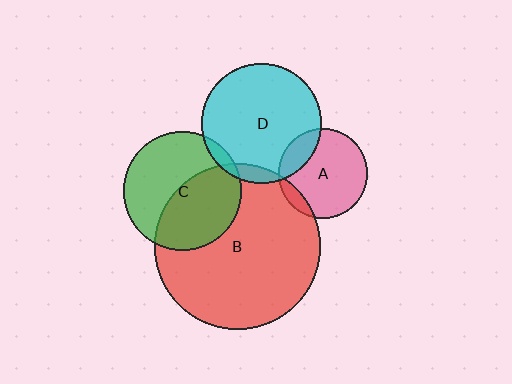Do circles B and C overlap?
Yes.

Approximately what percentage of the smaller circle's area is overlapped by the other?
Approximately 50%.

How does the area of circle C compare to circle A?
Approximately 1.8 times.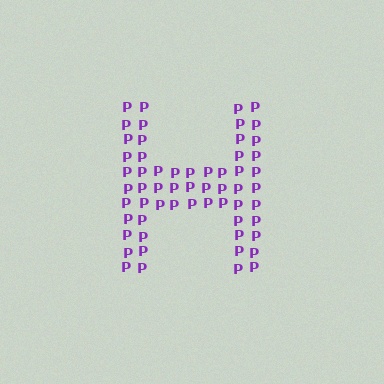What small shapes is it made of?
It is made of small letter P's.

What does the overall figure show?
The overall figure shows the letter H.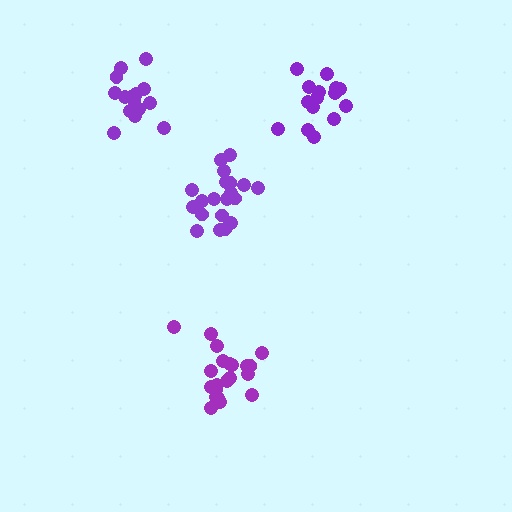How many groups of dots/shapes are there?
There are 4 groups.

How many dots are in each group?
Group 1: 16 dots, Group 2: 21 dots, Group 3: 20 dots, Group 4: 15 dots (72 total).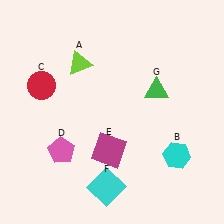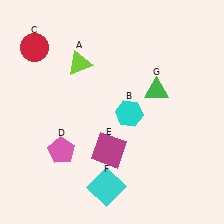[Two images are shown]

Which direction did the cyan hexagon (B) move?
The cyan hexagon (B) moved left.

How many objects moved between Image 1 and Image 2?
2 objects moved between the two images.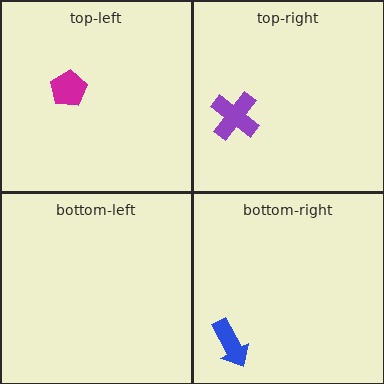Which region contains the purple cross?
The top-right region.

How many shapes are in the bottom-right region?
1.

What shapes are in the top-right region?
The purple cross.